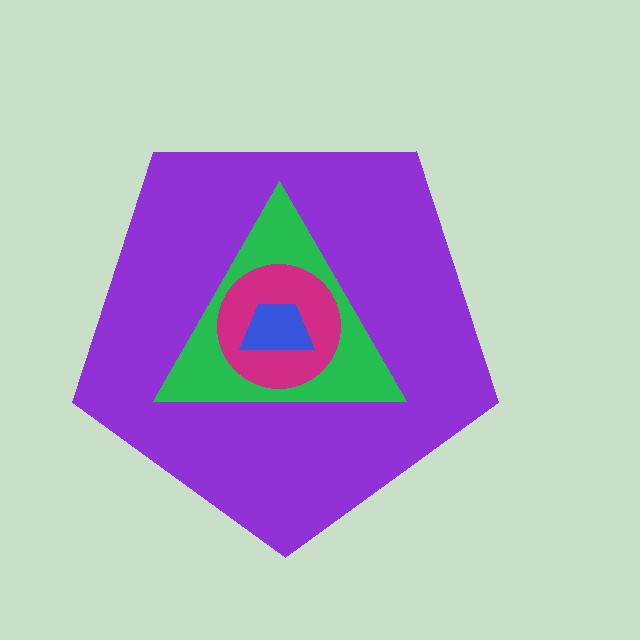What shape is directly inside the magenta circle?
The blue trapezoid.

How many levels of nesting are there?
4.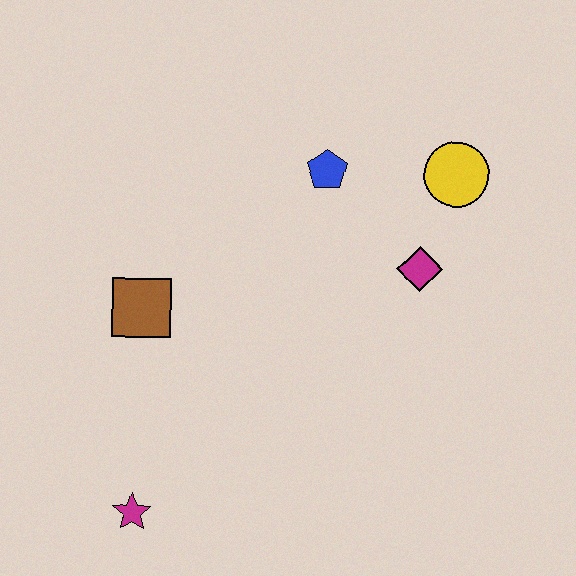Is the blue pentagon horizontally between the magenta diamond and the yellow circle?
No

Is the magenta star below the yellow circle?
Yes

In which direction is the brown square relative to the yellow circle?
The brown square is to the left of the yellow circle.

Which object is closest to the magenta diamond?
The yellow circle is closest to the magenta diamond.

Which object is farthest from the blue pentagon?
The magenta star is farthest from the blue pentagon.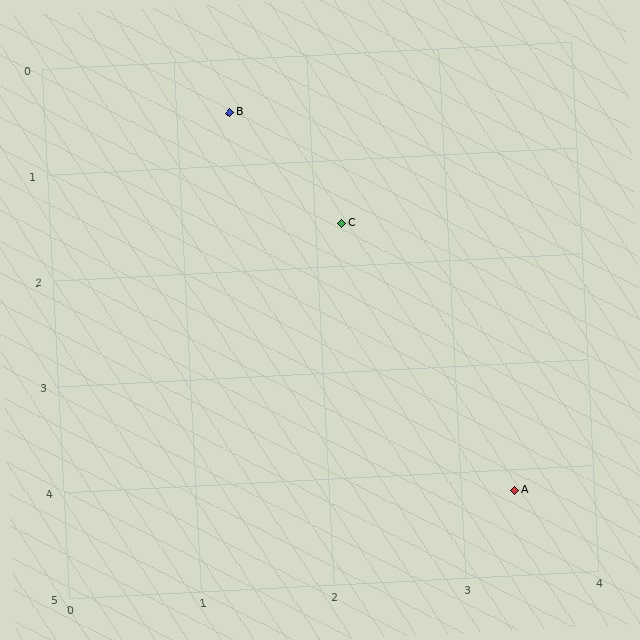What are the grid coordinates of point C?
Point C is at approximately (2.2, 1.6).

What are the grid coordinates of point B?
Point B is at approximately (1.4, 0.5).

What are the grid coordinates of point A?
Point A is at approximately (3.4, 4.2).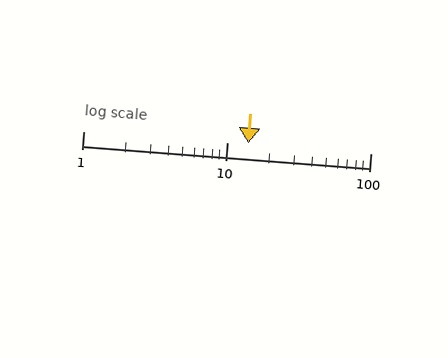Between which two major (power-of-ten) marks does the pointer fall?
The pointer is between 10 and 100.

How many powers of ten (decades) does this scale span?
The scale spans 2 decades, from 1 to 100.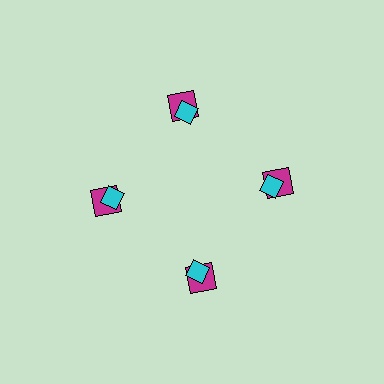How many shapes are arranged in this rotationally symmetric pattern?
There are 8 shapes, arranged in 4 groups of 2.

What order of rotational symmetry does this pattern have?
This pattern has 4-fold rotational symmetry.